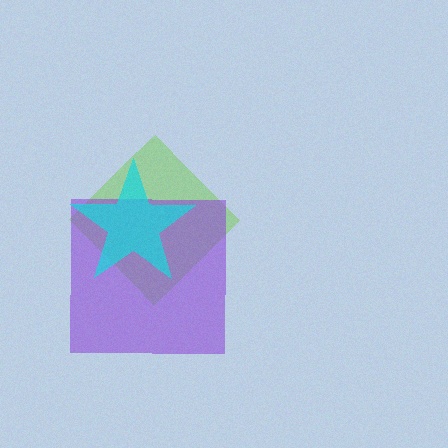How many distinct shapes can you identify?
There are 3 distinct shapes: a lime diamond, a purple square, a cyan star.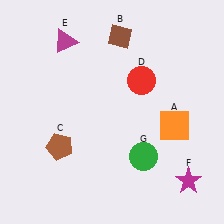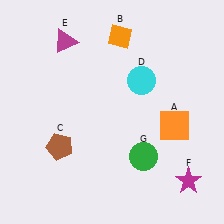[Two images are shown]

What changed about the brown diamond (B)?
In Image 1, B is brown. In Image 2, it changed to orange.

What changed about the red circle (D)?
In Image 1, D is red. In Image 2, it changed to cyan.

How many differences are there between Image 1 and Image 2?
There are 2 differences between the two images.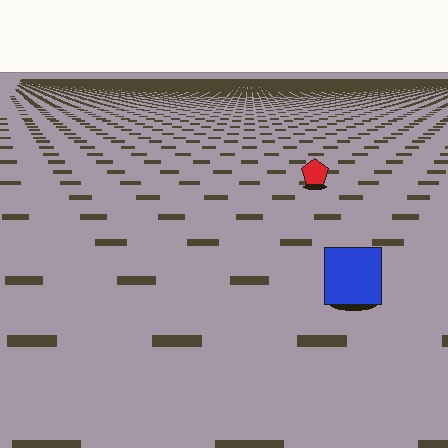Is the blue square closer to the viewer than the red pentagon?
Yes. The blue square is closer — you can tell from the texture gradient: the ground texture is coarser near it.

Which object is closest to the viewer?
The blue square is closest. The texture marks near it are larger and more spread out.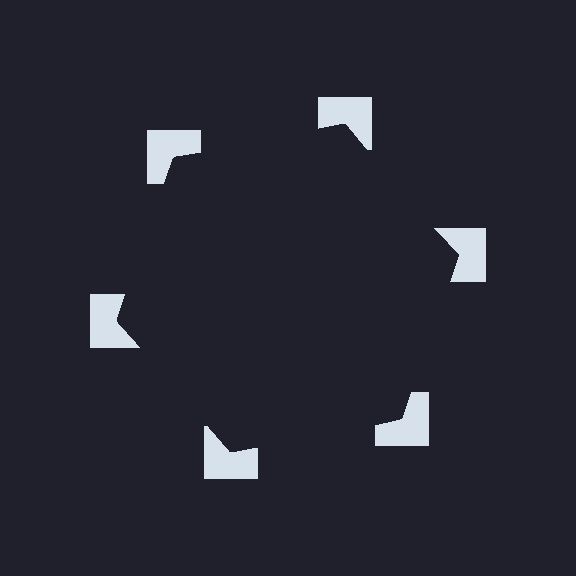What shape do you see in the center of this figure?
An illusory hexagon — its edges are inferred from the aligned wedge cuts in the notched squares, not physically drawn.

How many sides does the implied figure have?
6 sides.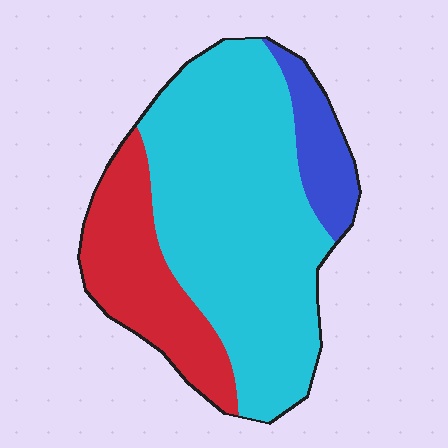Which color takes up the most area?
Cyan, at roughly 65%.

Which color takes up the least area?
Blue, at roughly 10%.